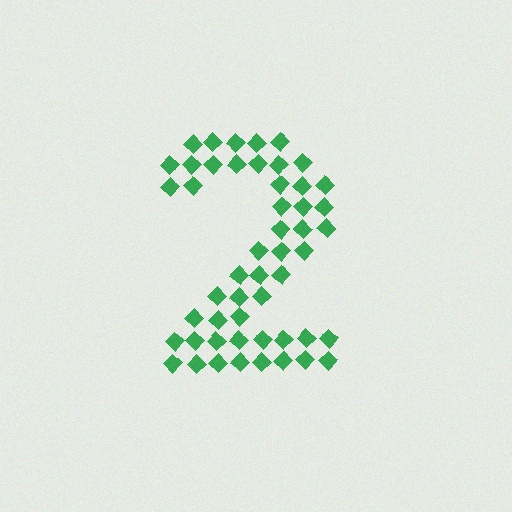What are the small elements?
The small elements are diamonds.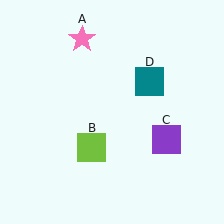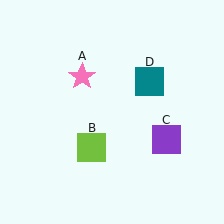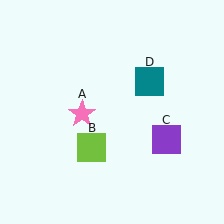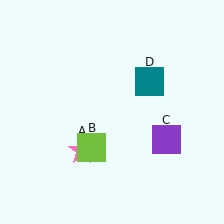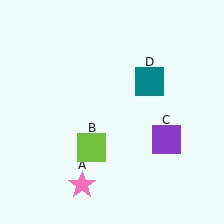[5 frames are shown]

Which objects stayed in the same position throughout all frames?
Lime square (object B) and purple square (object C) and teal square (object D) remained stationary.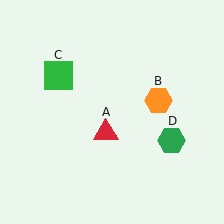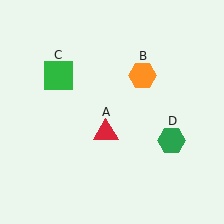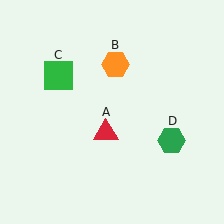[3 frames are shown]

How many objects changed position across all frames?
1 object changed position: orange hexagon (object B).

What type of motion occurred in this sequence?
The orange hexagon (object B) rotated counterclockwise around the center of the scene.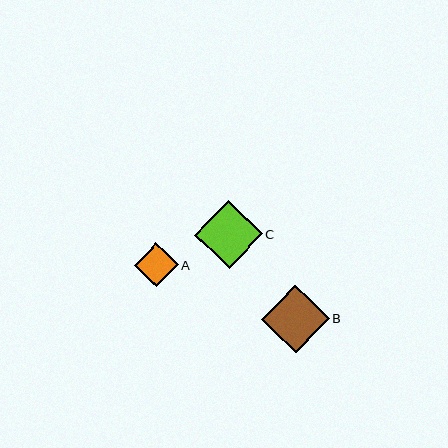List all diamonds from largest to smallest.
From largest to smallest: B, C, A.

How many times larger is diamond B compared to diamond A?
Diamond B is approximately 1.6 times the size of diamond A.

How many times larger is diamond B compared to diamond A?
Diamond B is approximately 1.6 times the size of diamond A.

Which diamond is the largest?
Diamond B is the largest with a size of approximately 68 pixels.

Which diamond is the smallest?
Diamond A is the smallest with a size of approximately 44 pixels.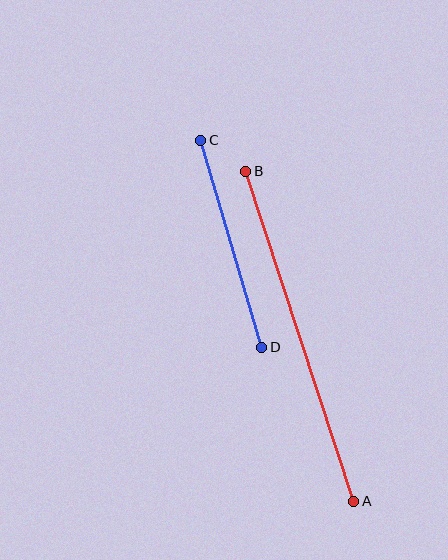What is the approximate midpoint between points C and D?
The midpoint is at approximately (231, 244) pixels.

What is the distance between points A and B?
The distance is approximately 347 pixels.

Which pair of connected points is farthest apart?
Points A and B are farthest apart.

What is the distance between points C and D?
The distance is approximately 216 pixels.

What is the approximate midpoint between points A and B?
The midpoint is at approximately (300, 336) pixels.